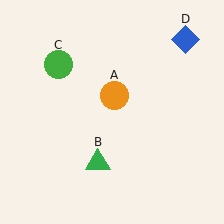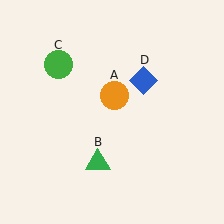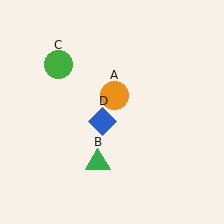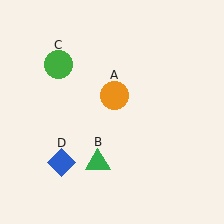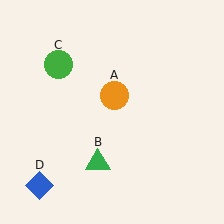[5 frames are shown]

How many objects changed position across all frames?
1 object changed position: blue diamond (object D).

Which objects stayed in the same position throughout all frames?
Orange circle (object A) and green triangle (object B) and green circle (object C) remained stationary.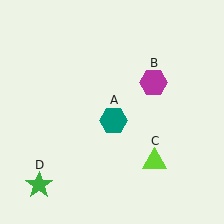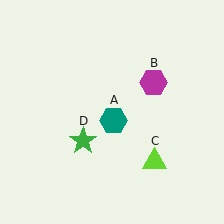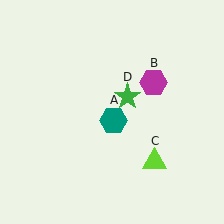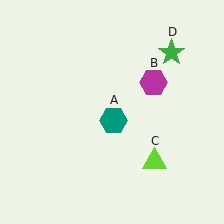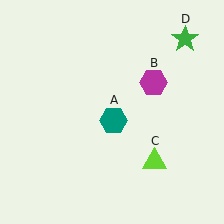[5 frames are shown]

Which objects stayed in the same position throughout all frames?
Teal hexagon (object A) and magenta hexagon (object B) and lime triangle (object C) remained stationary.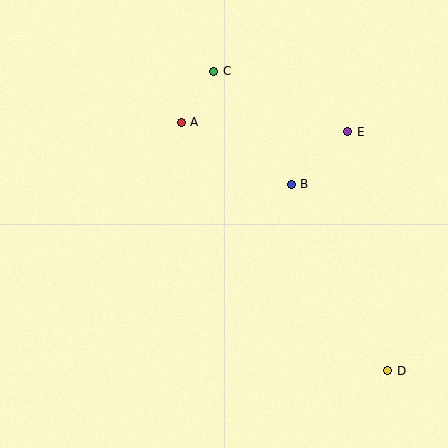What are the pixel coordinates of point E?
Point E is at (348, 131).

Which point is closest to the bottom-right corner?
Point D is closest to the bottom-right corner.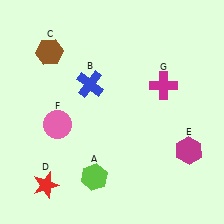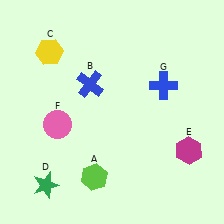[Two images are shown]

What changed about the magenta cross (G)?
In Image 1, G is magenta. In Image 2, it changed to blue.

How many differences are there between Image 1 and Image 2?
There are 3 differences between the two images.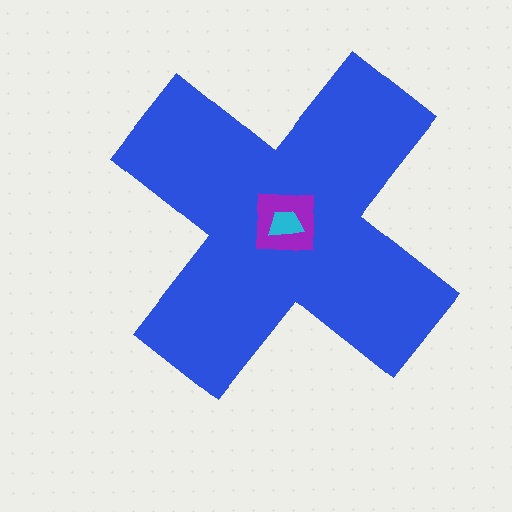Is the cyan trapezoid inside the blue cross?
Yes.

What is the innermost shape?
The cyan trapezoid.